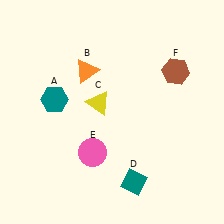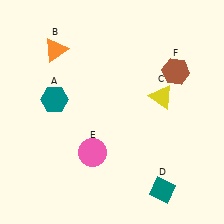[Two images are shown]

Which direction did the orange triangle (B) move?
The orange triangle (B) moved left.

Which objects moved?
The objects that moved are: the orange triangle (B), the yellow triangle (C), the teal diamond (D).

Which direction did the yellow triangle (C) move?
The yellow triangle (C) moved right.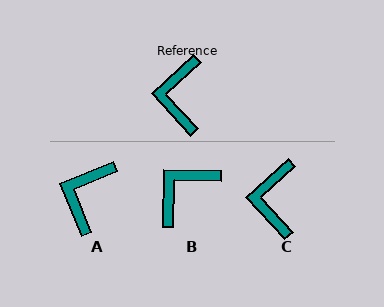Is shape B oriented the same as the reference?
No, it is off by about 44 degrees.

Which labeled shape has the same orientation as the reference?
C.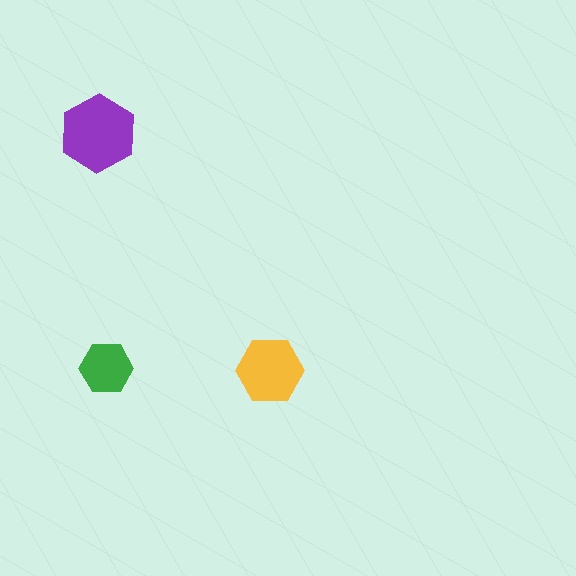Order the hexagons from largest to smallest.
the purple one, the yellow one, the green one.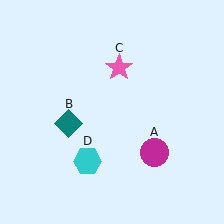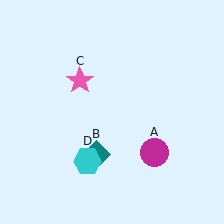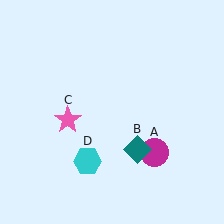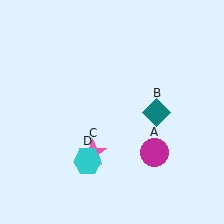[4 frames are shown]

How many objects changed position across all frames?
2 objects changed position: teal diamond (object B), pink star (object C).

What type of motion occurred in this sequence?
The teal diamond (object B), pink star (object C) rotated counterclockwise around the center of the scene.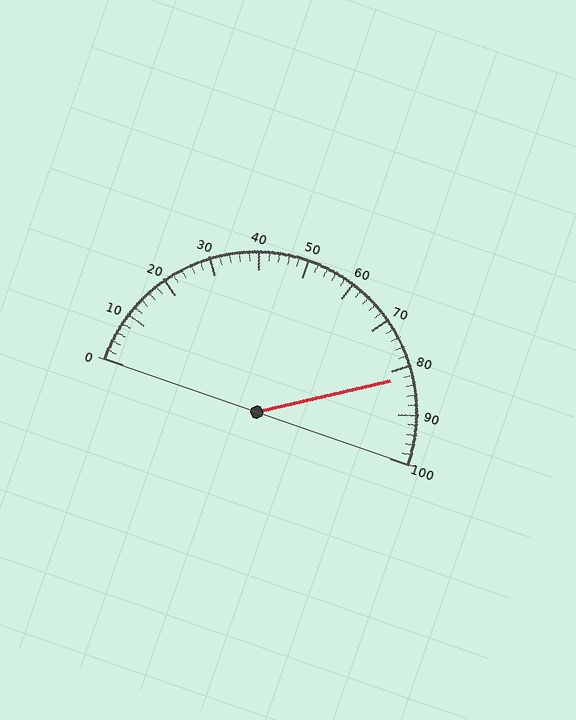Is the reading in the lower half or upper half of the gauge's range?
The reading is in the upper half of the range (0 to 100).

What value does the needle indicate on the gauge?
The needle indicates approximately 82.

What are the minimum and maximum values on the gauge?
The gauge ranges from 0 to 100.